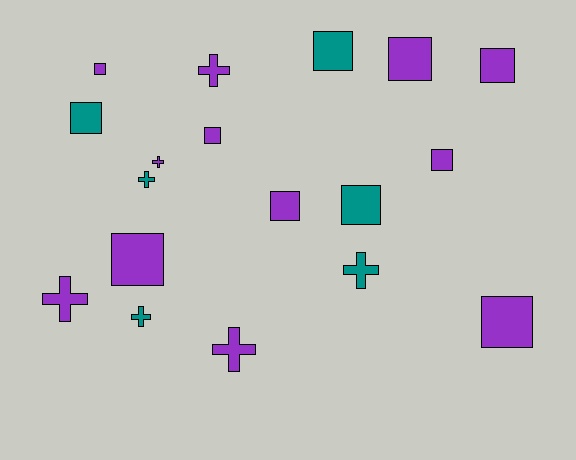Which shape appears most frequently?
Square, with 11 objects.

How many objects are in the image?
There are 18 objects.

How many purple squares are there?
There are 8 purple squares.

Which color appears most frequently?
Purple, with 12 objects.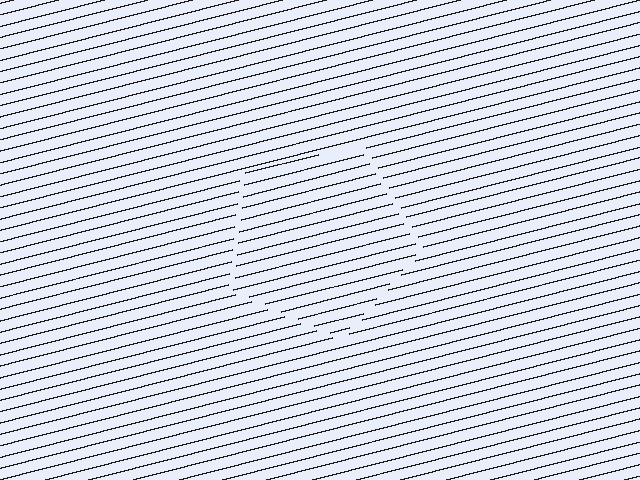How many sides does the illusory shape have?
5 sides — the line-ends trace a pentagon.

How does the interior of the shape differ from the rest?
The interior of the shape contains the same grating, shifted by half a period — the contour is defined by the phase discontinuity where line-ends from the inner and outer gratings abut.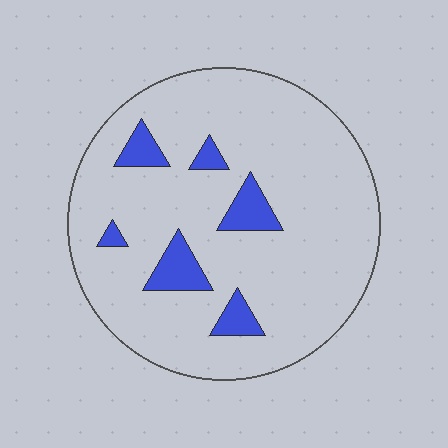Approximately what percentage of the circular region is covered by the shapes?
Approximately 10%.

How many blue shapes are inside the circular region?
6.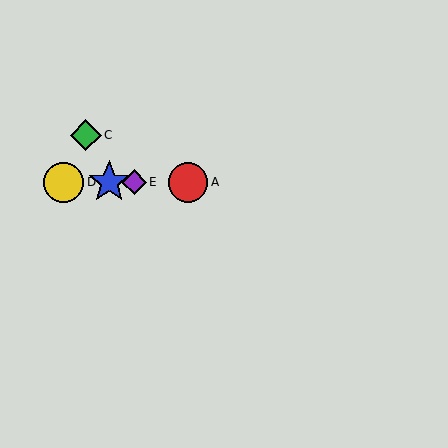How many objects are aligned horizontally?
4 objects (A, B, D, E) are aligned horizontally.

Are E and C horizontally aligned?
No, E is at y≈182 and C is at y≈135.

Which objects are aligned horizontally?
Objects A, B, D, E are aligned horizontally.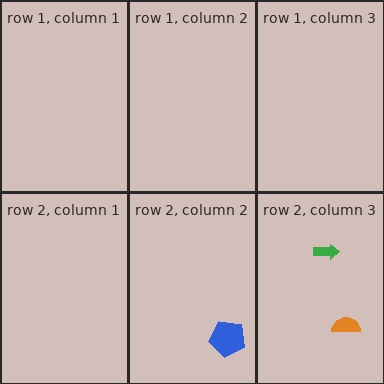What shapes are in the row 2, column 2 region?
The blue pentagon.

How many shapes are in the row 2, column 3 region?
2.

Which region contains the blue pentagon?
The row 2, column 2 region.